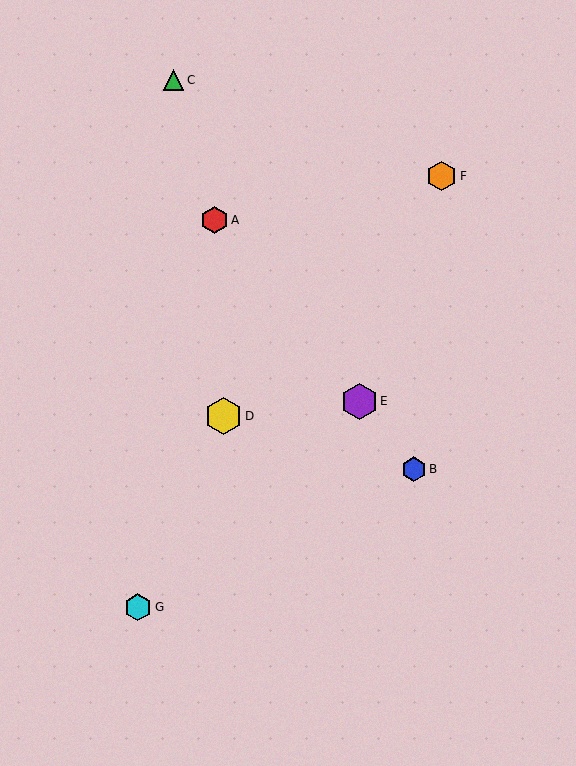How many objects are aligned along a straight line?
3 objects (A, B, E) are aligned along a straight line.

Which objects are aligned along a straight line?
Objects A, B, E are aligned along a straight line.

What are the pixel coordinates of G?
Object G is at (138, 607).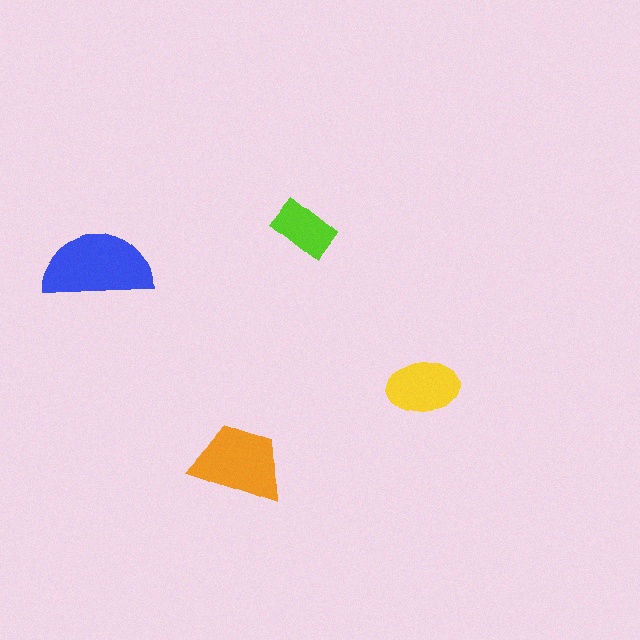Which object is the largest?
The blue semicircle.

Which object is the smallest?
The lime rectangle.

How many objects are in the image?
There are 4 objects in the image.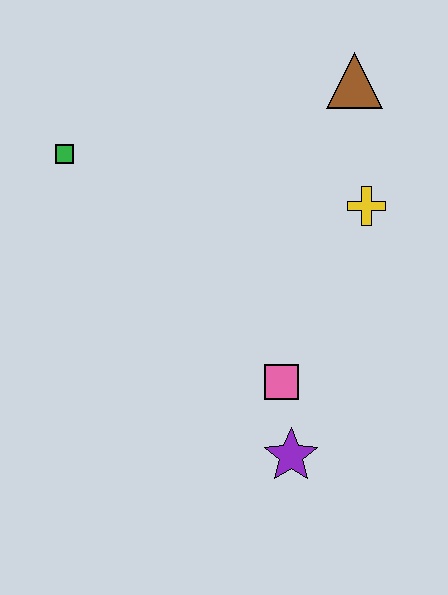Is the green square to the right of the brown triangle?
No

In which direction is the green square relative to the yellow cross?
The green square is to the left of the yellow cross.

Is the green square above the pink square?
Yes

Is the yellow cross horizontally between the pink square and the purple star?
No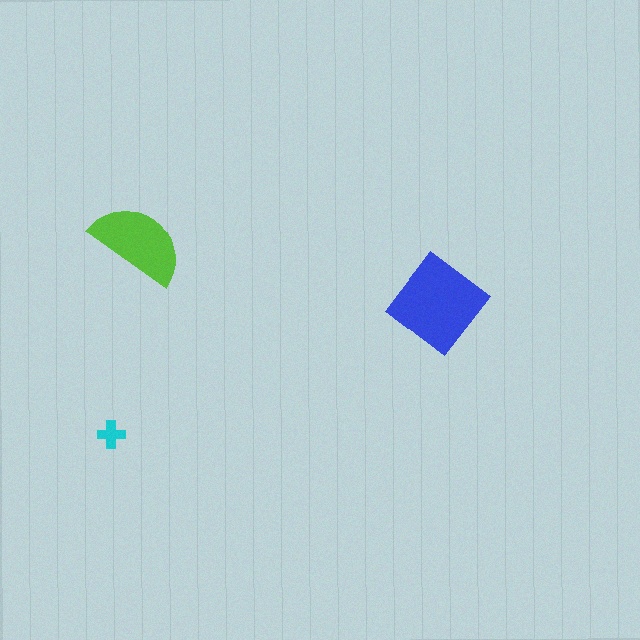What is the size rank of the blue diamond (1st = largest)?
1st.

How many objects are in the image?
There are 3 objects in the image.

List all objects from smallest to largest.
The cyan cross, the lime semicircle, the blue diamond.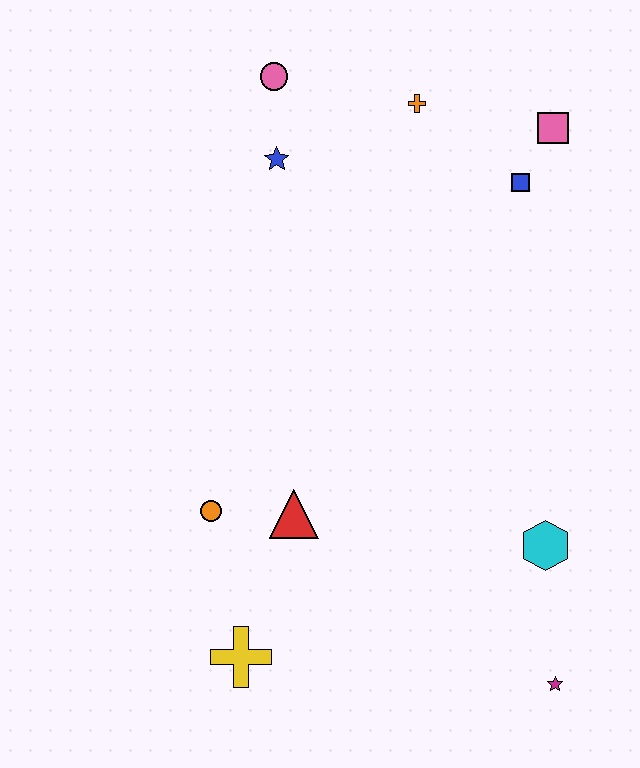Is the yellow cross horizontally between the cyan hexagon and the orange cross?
No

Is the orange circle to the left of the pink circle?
Yes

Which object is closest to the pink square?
The blue square is closest to the pink square.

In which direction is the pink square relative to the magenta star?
The pink square is above the magenta star.